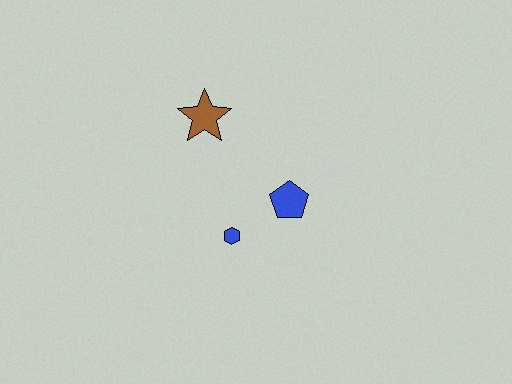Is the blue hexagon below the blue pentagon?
Yes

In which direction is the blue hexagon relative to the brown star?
The blue hexagon is below the brown star.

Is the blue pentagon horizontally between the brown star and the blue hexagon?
No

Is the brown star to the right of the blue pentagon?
No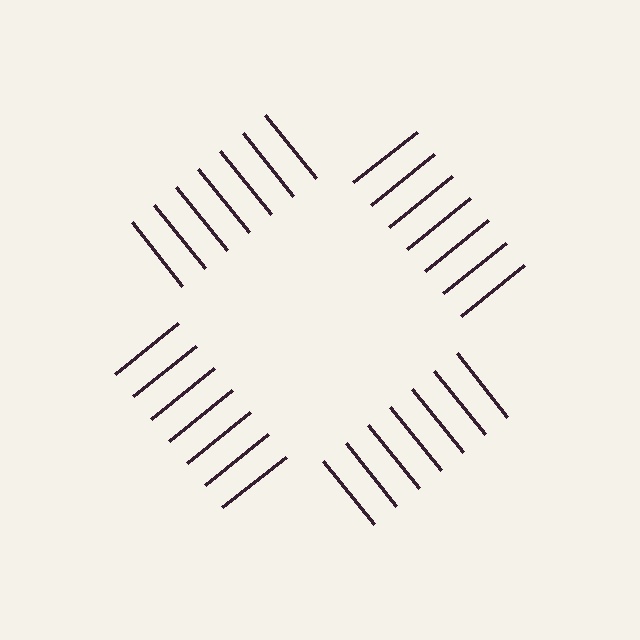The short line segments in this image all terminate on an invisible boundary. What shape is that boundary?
An illusory square — the line segments terminate on its edges but no continuous stroke is drawn.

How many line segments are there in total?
28 — 7 along each of the 4 edges.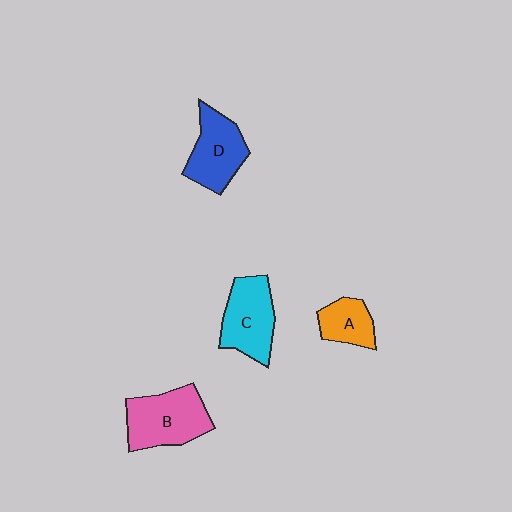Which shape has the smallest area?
Shape A (orange).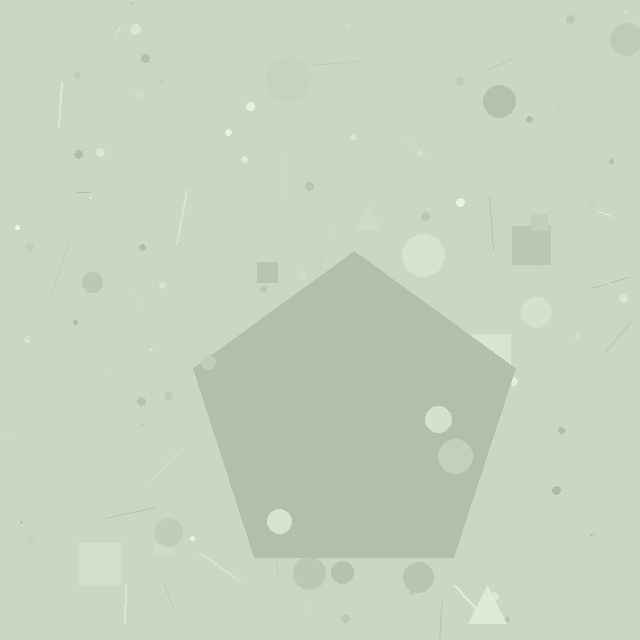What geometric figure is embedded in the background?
A pentagon is embedded in the background.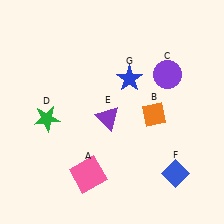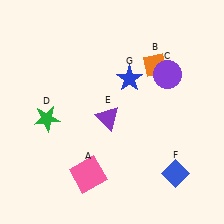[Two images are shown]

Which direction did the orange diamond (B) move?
The orange diamond (B) moved up.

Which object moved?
The orange diamond (B) moved up.